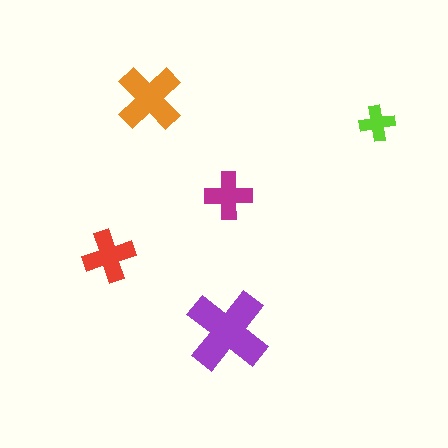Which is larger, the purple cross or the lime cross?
The purple one.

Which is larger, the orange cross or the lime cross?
The orange one.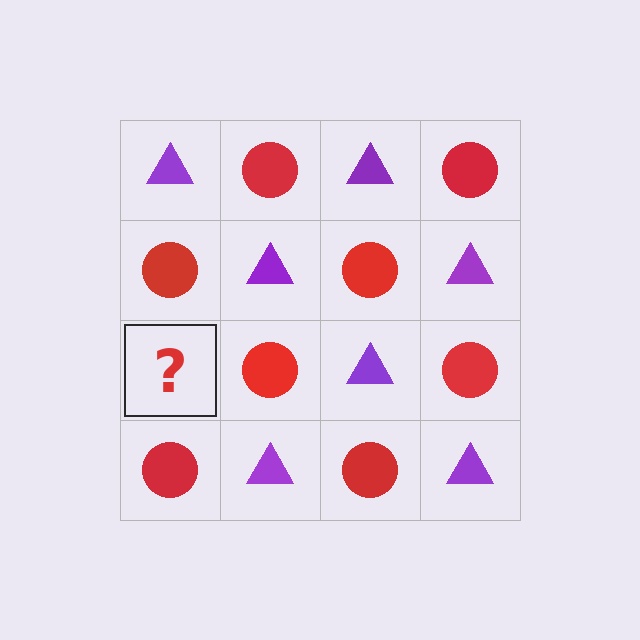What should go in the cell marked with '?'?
The missing cell should contain a purple triangle.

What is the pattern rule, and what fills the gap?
The rule is that it alternates purple triangle and red circle in a checkerboard pattern. The gap should be filled with a purple triangle.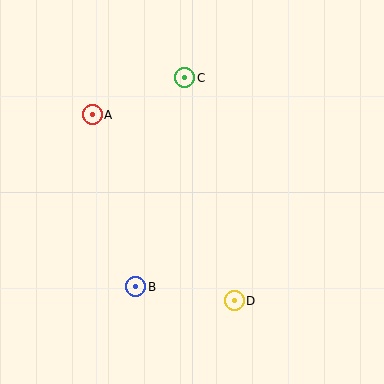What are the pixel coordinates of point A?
Point A is at (92, 115).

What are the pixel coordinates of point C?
Point C is at (185, 78).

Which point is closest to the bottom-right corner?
Point D is closest to the bottom-right corner.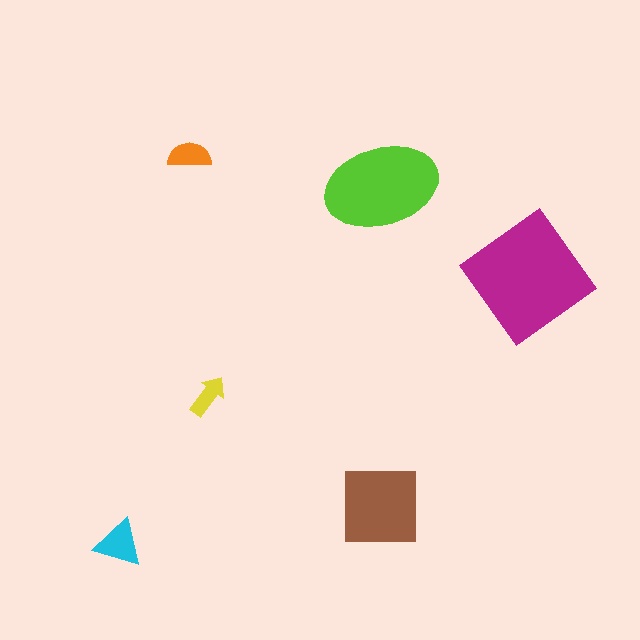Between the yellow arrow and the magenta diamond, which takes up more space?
The magenta diamond.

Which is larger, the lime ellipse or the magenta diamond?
The magenta diamond.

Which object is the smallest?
The yellow arrow.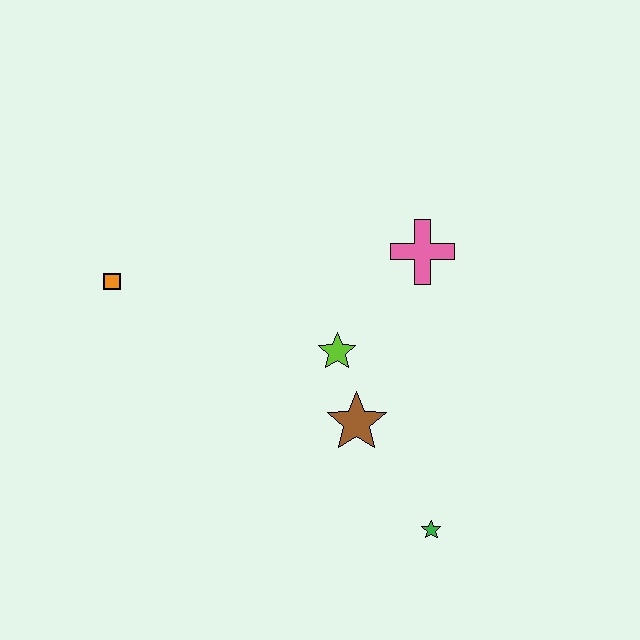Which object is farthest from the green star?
The orange square is farthest from the green star.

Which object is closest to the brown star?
The lime star is closest to the brown star.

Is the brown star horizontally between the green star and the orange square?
Yes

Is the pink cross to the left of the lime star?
No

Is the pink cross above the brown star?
Yes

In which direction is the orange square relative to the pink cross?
The orange square is to the left of the pink cross.